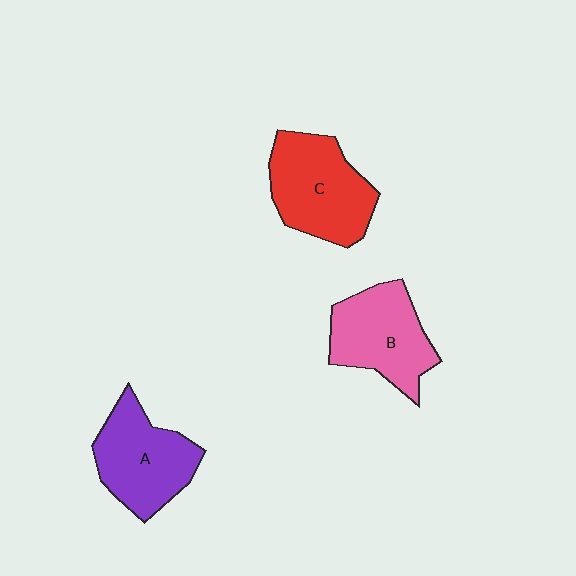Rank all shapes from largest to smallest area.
From largest to smallest: C (red), A (purple), B (pink).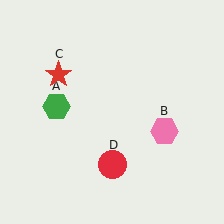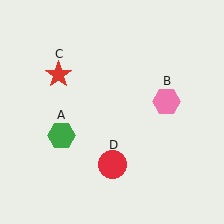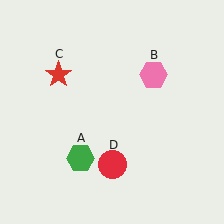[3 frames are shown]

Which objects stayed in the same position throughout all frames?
Red star (object C) and red circle (object D) remained stationary.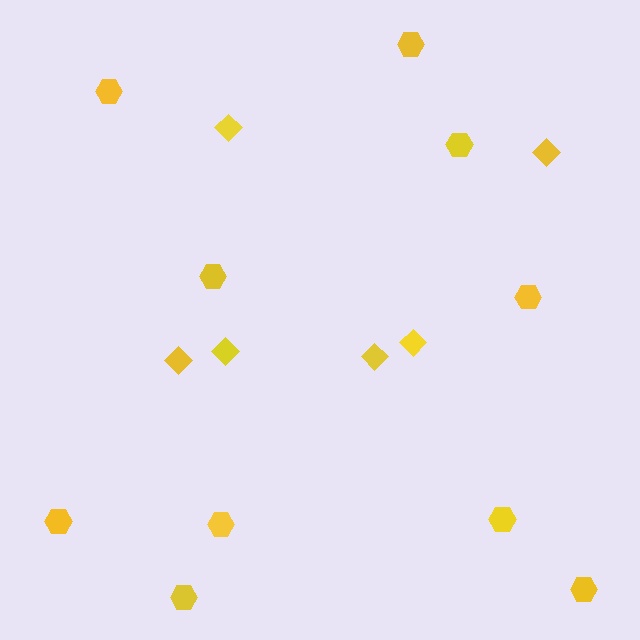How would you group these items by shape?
There are 2 groups: one group of diamonds (6) and one group of hexagons (10).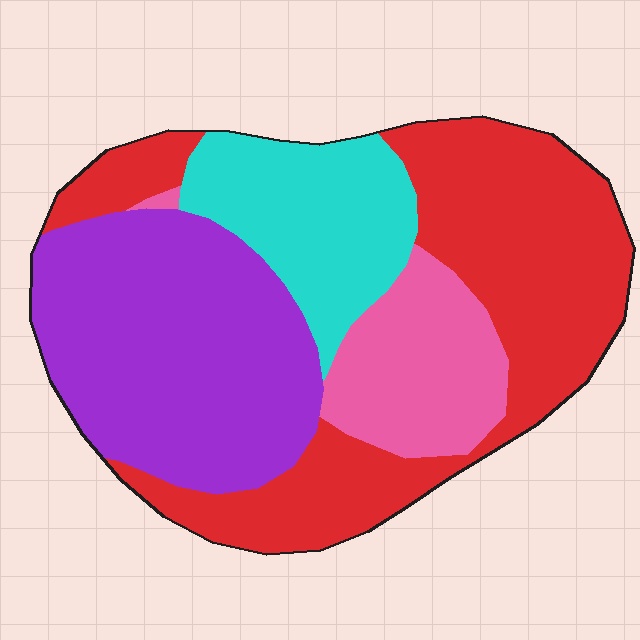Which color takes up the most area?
Red, at roughly 40%.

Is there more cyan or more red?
Red.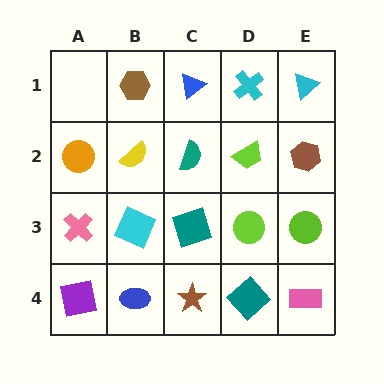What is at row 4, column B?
A blue ellipse.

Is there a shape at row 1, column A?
No, that cell is empty.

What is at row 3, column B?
A cyan square.